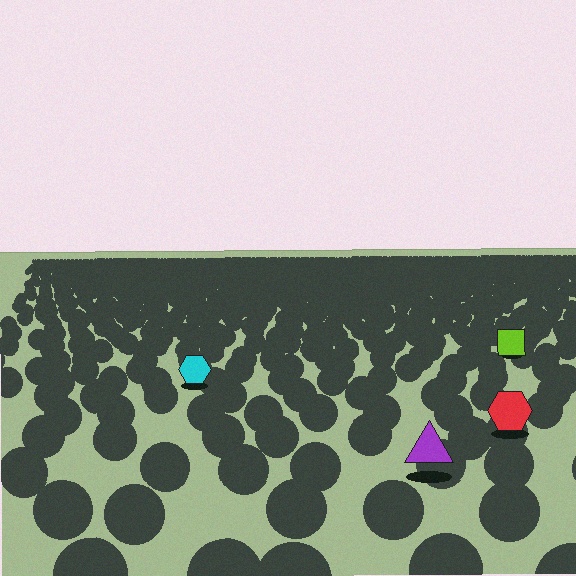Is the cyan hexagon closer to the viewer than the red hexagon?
No. The red hexagon is closer — you can tell from the texture gradient: the ground texture is coarser near it.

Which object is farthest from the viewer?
The lime square is farthest from the viewer. It appears smaller and the ground texture around it is denser.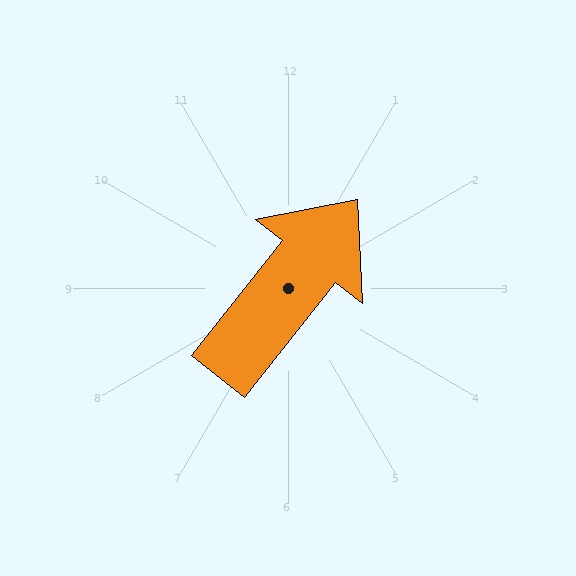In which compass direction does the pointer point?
Northeast.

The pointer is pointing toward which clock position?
Roughly 1 o'clock.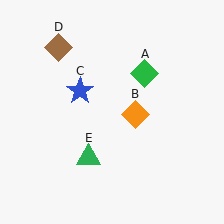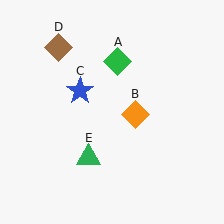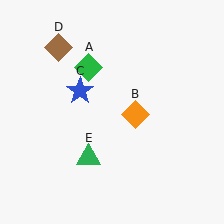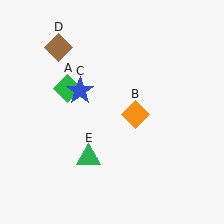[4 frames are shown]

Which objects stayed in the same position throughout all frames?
Orange diamond (object B) and blue star (object C) and brown diamond (object D) and green triangle (object E) remained stationary.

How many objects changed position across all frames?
1 object changed position: green diamond (object A).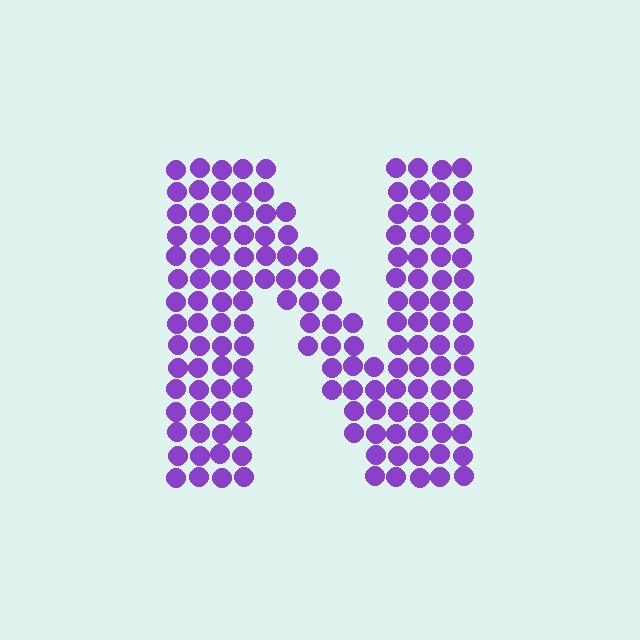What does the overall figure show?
The overall figure shows the letter N.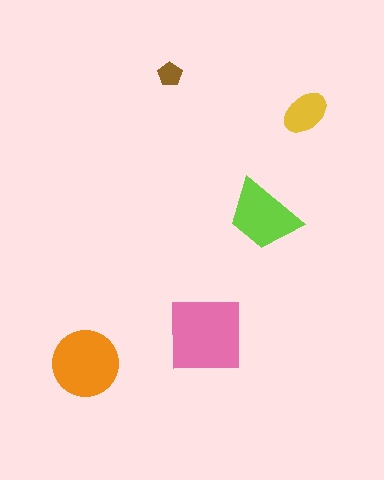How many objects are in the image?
There are 5 objects in the image.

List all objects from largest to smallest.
The pink square, the orange circle, the lime trapezoid, the yellow ellipse, the brown pentagon.